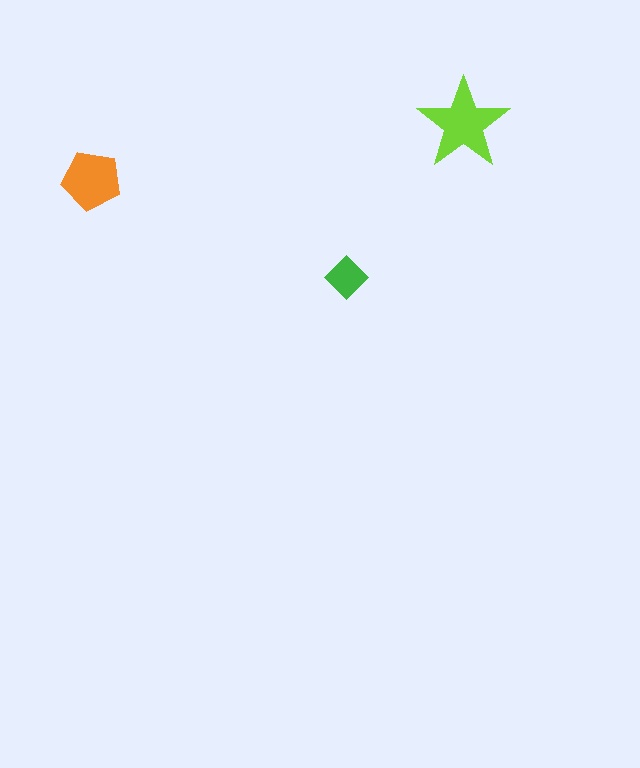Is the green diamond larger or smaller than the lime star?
Smaller.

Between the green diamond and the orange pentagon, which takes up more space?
The orange pentagon.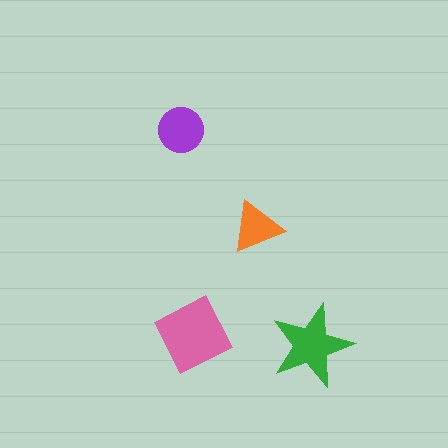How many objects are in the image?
There are 4 objects in the image.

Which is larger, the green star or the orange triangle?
The green star.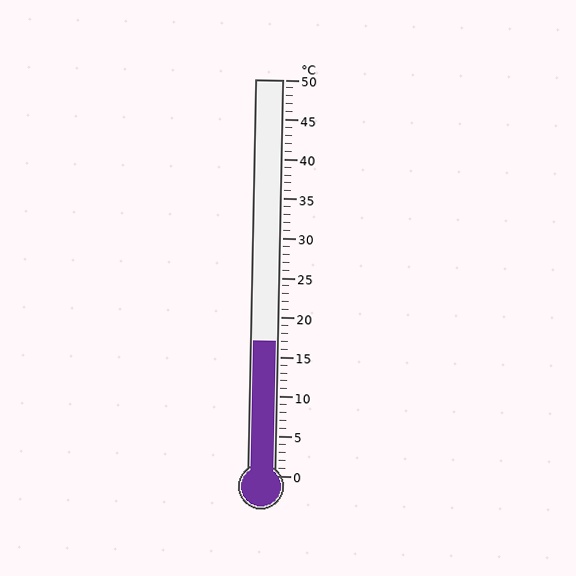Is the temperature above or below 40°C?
The temperature is below 40°C.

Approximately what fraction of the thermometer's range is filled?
The thermometer is filled to approximately 35% of its range.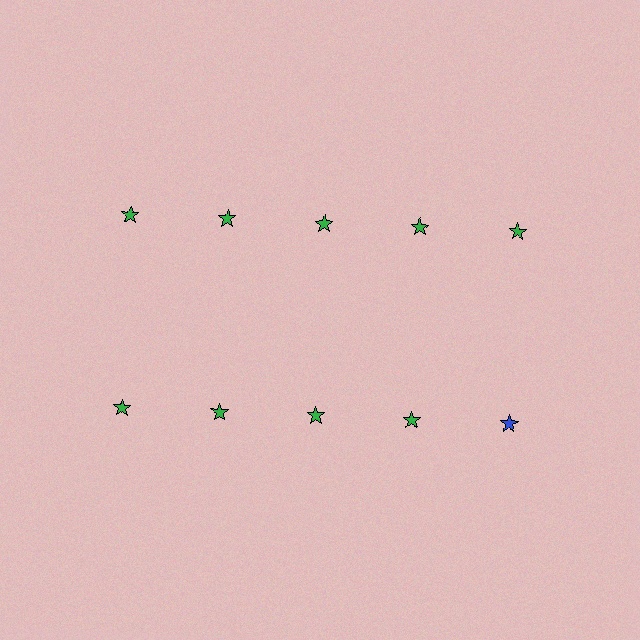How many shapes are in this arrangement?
There are 10 shapes arranged in a grid pattern.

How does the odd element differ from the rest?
It has a different color: blue instead of green.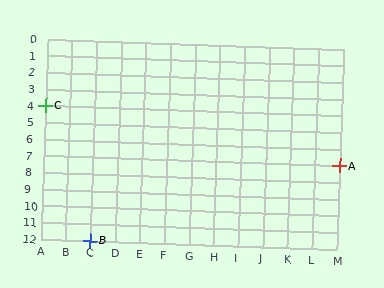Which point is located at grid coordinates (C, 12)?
Point B is at (C, 12).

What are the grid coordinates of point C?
Point C is at grid coordinates (A, 4).